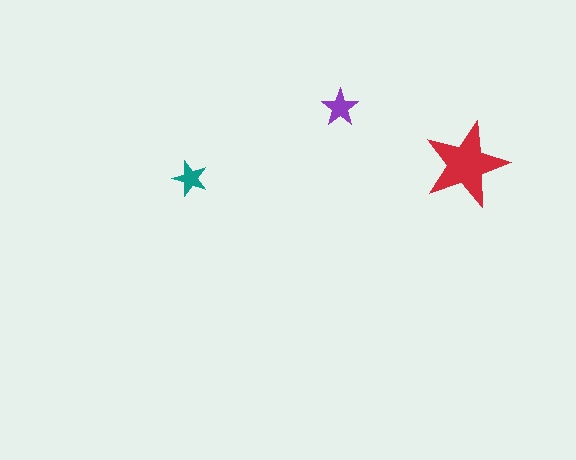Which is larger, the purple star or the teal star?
The purple one.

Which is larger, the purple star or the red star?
The red one.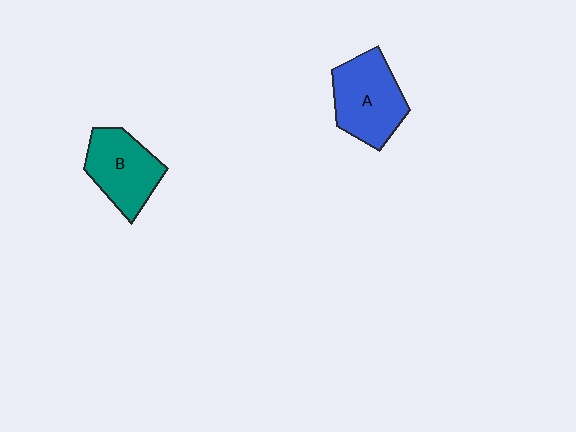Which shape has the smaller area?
Shape B (teal).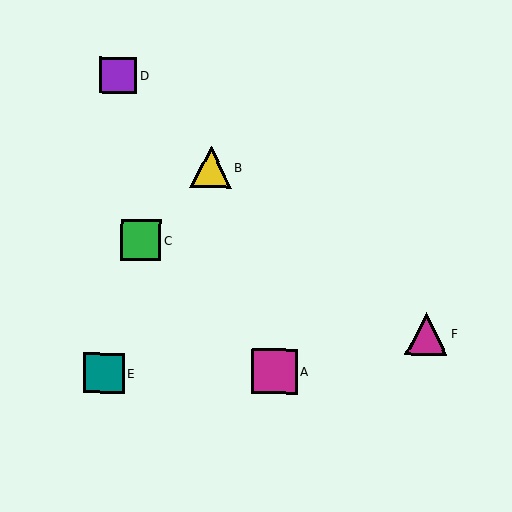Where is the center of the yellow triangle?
The center of the yellow triangle is at (211, 167).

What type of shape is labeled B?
Shape B is a yellow triangle.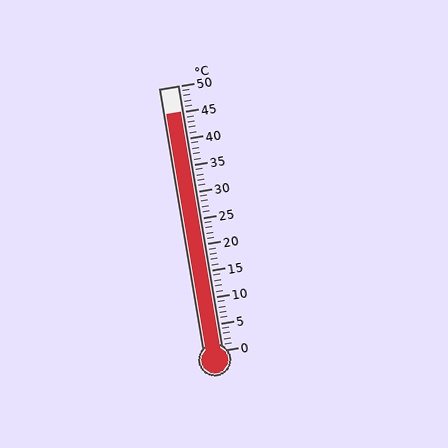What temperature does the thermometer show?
The thermometer shows approximately 45°C.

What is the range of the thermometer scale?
The thermometer scale ranges from 0°C to 50°C.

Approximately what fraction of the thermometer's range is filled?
The thermometer is filled to approximately 90% of its range.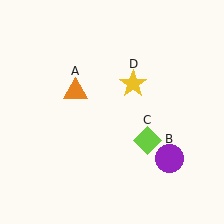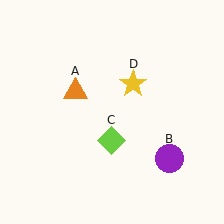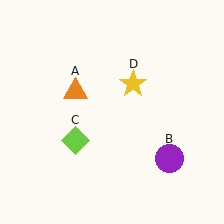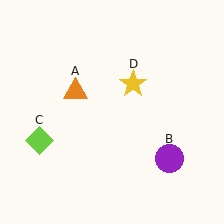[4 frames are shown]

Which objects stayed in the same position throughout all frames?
Orange triangle (object A) and purple circle (object B) and yellow star (object D) remained stationary.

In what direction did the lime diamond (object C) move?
The lime diamond (object C) moved left.